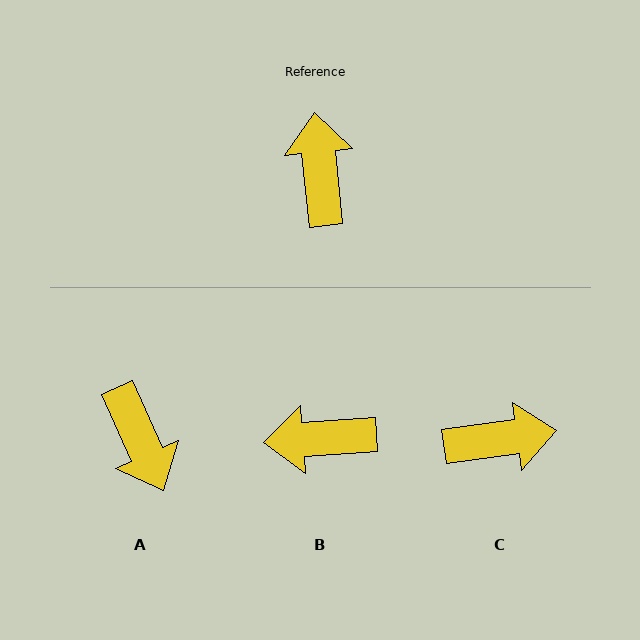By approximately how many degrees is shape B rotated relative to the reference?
Approximately 88 degrees counter-clockwise.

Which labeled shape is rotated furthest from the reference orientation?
A, about 162 degrees away.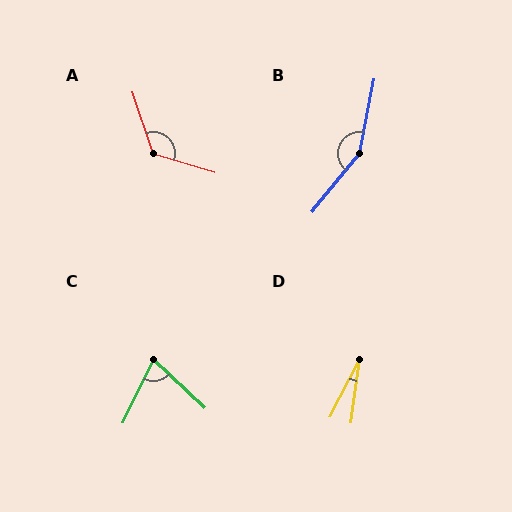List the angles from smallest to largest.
D (19°), C (73°), A (125°), B (152°).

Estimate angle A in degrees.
Approximately 125 degrees.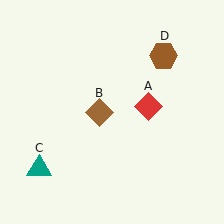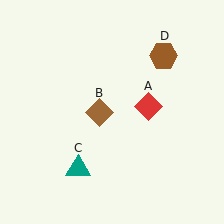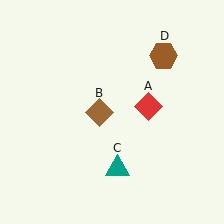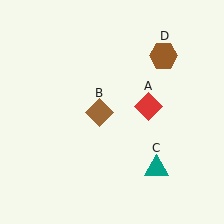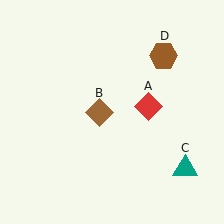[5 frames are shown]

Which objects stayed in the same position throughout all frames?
Red diamond (object A) and brown diamond (object B) and brown hexagon (object D) remained stationary.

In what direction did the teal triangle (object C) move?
The teal triangle (object C) moved right.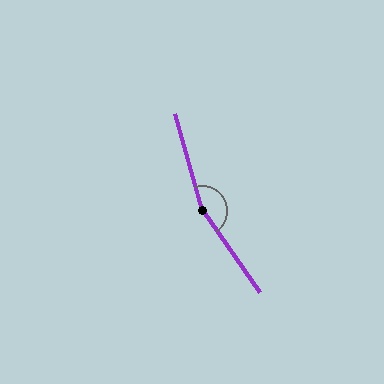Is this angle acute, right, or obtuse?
It is obtuse.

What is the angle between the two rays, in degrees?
Approximately 160 degrees.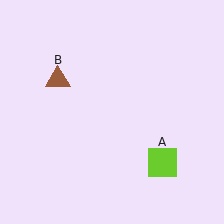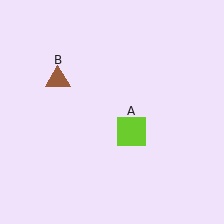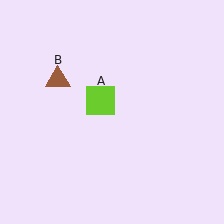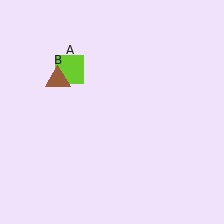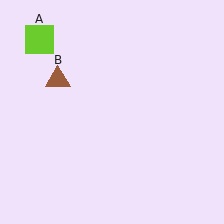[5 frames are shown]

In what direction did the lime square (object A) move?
The lime square (object A) moved up and to the left.